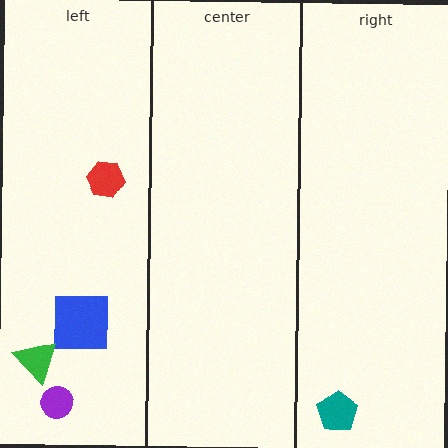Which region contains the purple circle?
The left region.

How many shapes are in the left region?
4.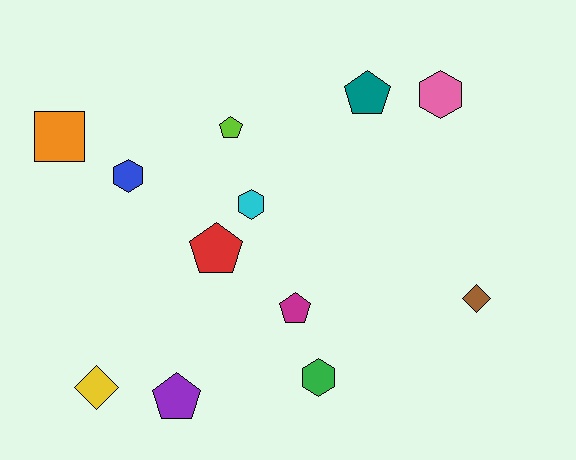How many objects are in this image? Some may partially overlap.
There are 12 objects.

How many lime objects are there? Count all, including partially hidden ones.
There is 1 lime object.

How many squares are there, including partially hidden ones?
There is 1 square.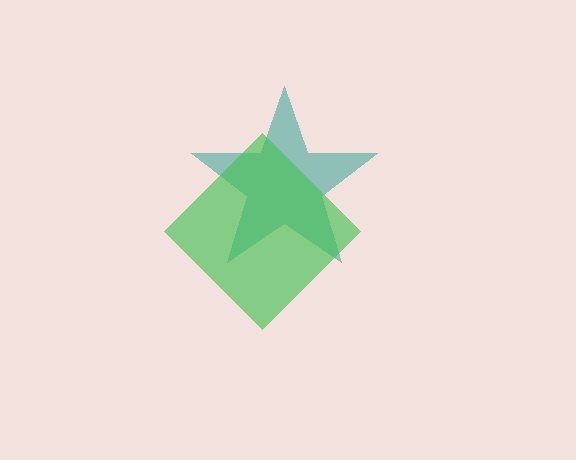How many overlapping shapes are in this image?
There are 2 overlapping shapes in the image.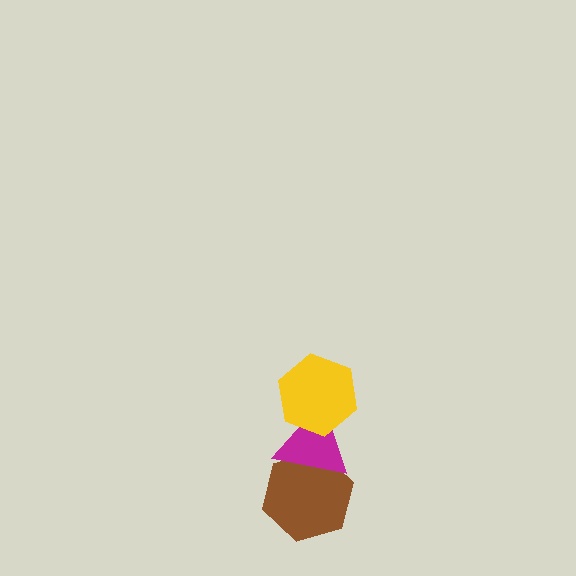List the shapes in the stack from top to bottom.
From top to bottom: the yellow hexagon, the magenta triangle, the brown hexagon.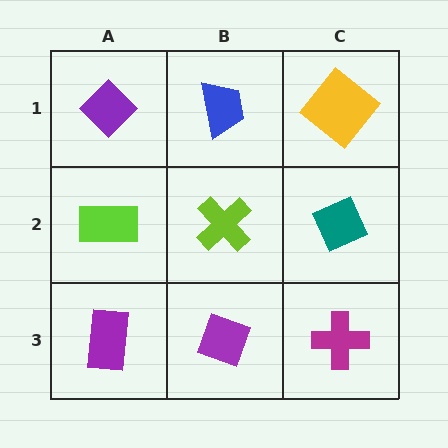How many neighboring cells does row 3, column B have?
3.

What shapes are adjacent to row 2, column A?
A purple diamond (row 1, column A), a purple rectangle (row 3, column A), a lime cross (row 2, column B).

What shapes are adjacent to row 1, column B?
A lime cross (row 2, column B), a purple diamond (row 1, column A), a yellow diamond (row 1, column C).